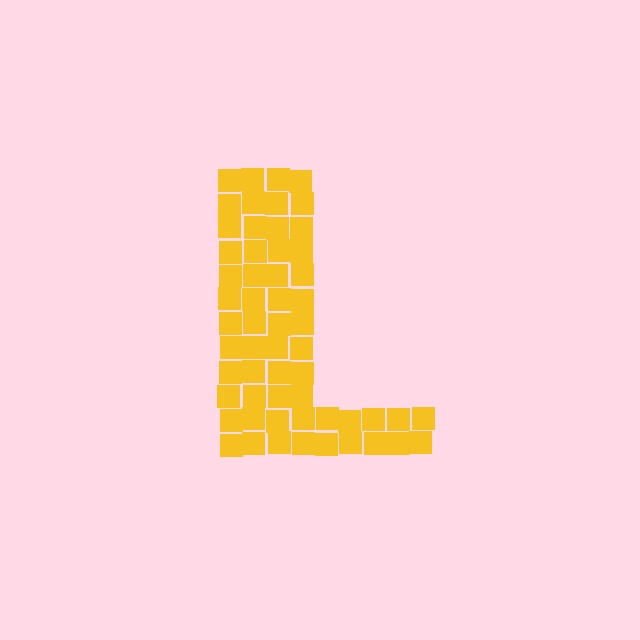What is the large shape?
The large shape is the letter L.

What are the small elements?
The small elements are squares.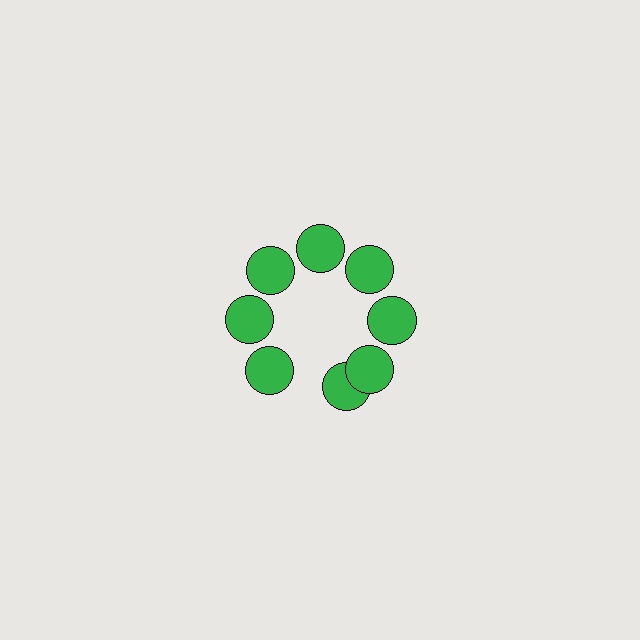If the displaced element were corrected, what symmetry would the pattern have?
It would have 8-fold rotational symmetry — the pattern would map onto itself every 45 degrees.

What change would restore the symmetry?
The symmetry would be restored by rotating it back into even spacing with its neighbors so that all 8 circles sit at equal angles and equal distance from the center.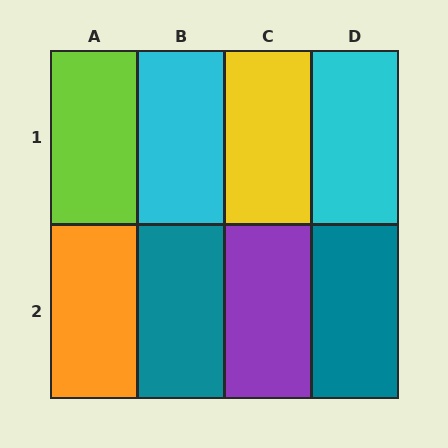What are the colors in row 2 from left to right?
Orange, teal, purple, teal.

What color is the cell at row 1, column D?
Cyan.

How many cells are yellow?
1 cell is yellow.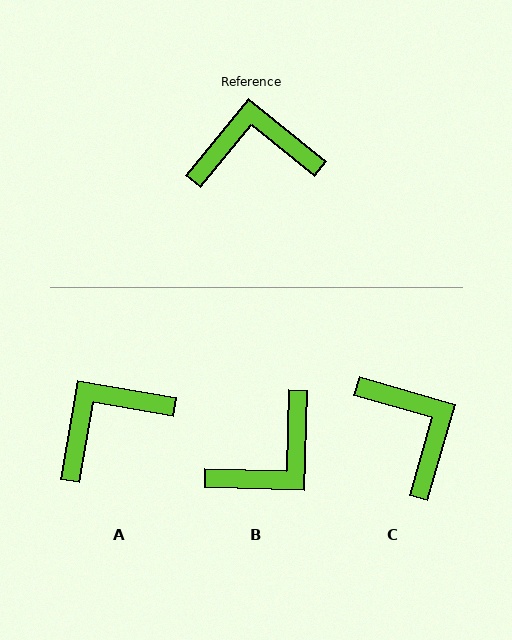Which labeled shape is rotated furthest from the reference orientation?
B, about 143 degrees away.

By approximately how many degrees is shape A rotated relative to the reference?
Approximately 29 degrees counter-clockwise.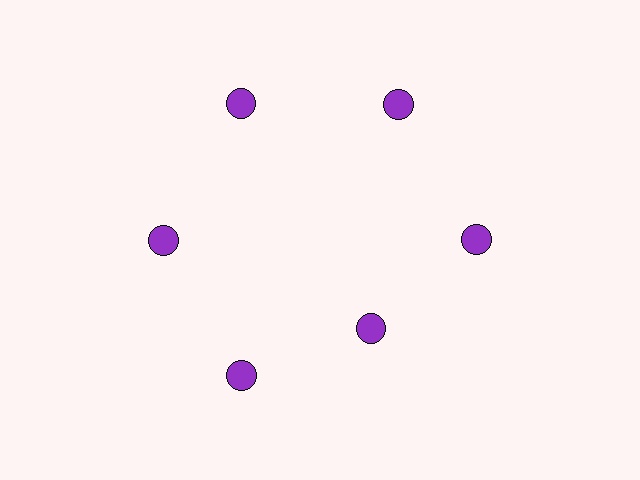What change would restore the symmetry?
The symmetry would be restored by moving it outward, back onto the ring so that all 6 circles sit at equal angles and equal distance from the center.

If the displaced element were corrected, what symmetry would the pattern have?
It would have 6-fold rotational symmetry — the pattern would map onto itself every 60 degrees.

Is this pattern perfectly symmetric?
No. The 6 purple circles are arranged in a ring, but one element near the 5 o'clock position is pulled inward toward the center, breaking the 6-fold rotational symmetry.